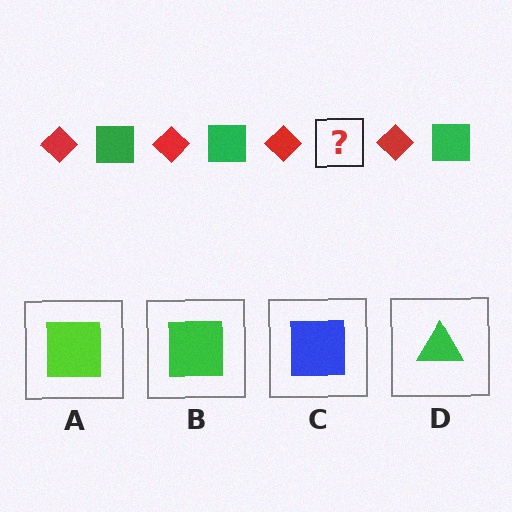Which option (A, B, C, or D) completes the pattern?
B.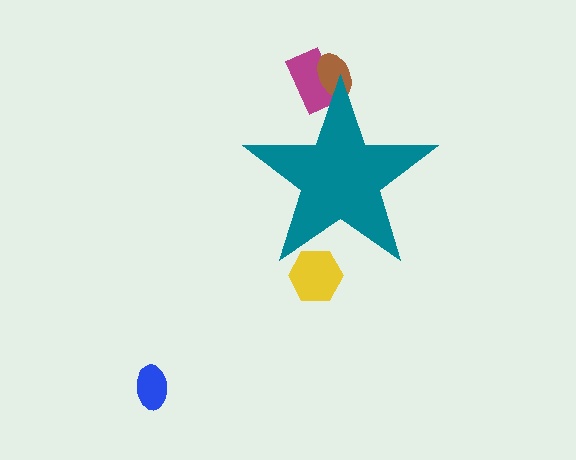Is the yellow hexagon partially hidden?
Yes, the yellow hexagon is partially hidden behind the teal star.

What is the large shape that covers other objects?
A teal star.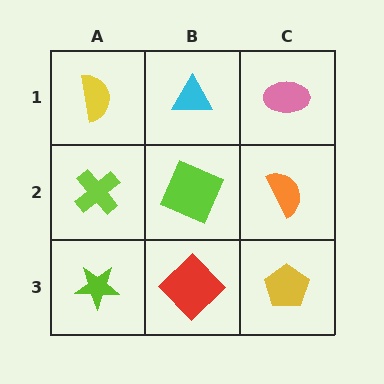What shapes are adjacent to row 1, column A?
A lime cross (row 2, column A), a cyan triangle (row 1, column B).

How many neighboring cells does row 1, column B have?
3.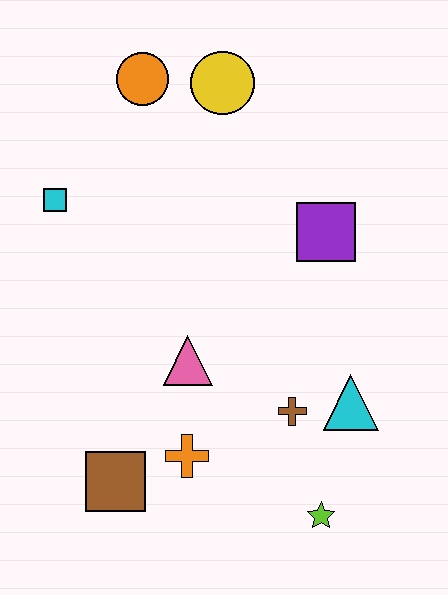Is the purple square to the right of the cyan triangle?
No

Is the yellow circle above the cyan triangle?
Yes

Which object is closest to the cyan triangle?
The brown cross is closest to the cyan triangle.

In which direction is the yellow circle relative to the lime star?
The yellow circle is above the lime star.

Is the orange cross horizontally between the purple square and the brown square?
Yes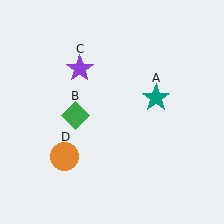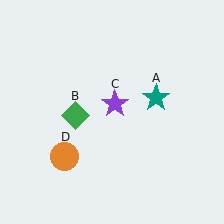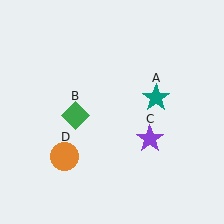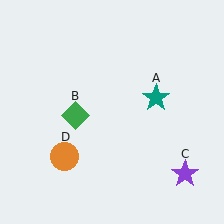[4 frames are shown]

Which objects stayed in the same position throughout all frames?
Teal star (object A) and green diamond (object B) and orange circle (object D) remained stationary.